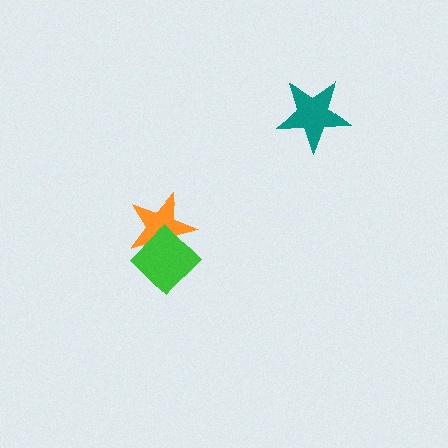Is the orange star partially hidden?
Yes, it is partially covered by another shape.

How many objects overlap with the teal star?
0 objects overlap with the teal star.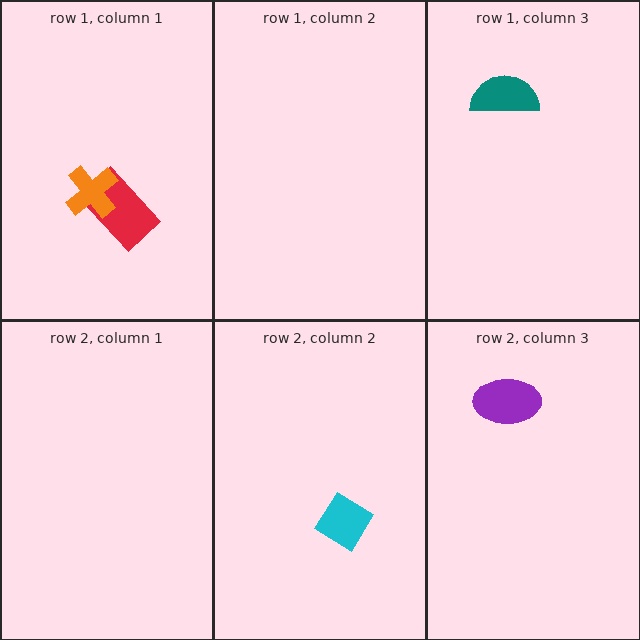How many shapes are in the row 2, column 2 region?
1.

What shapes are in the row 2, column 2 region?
The cyan diamond.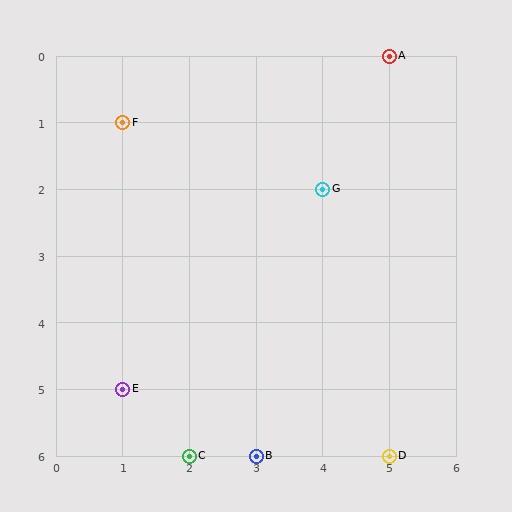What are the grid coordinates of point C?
Point C is at grid coordinates (2, 6).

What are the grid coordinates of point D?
Point D is at grid coordinates (5, 6).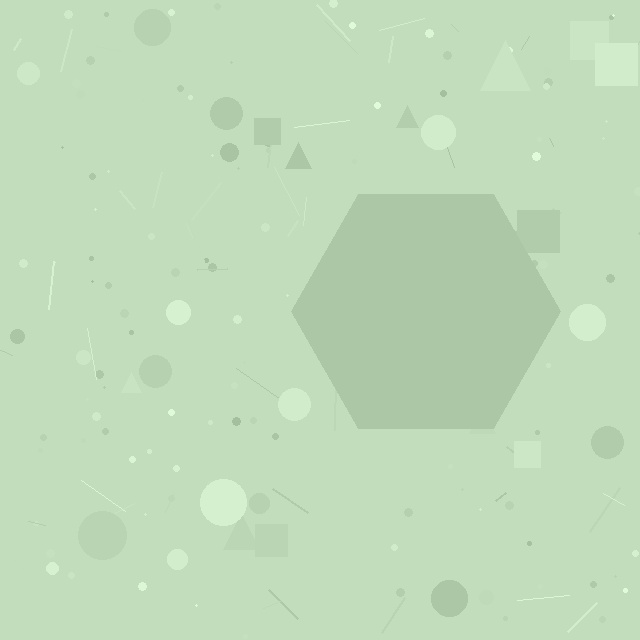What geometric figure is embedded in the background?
A hexagon is embedded in the background.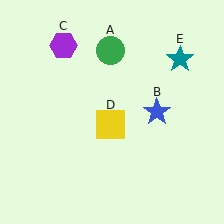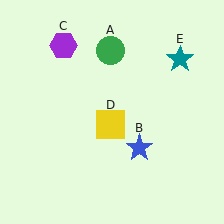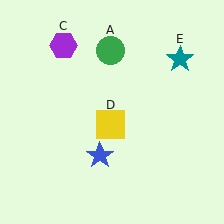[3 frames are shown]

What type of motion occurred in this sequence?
The blue star (object B) rotated clockwise around the center of the scene.